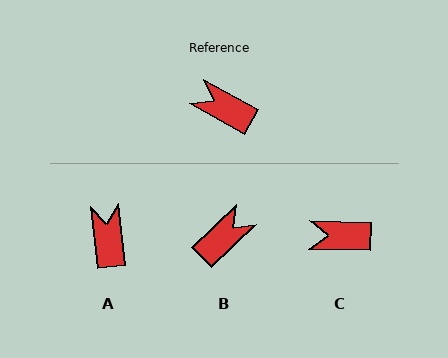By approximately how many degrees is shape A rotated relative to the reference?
Approximately 55 degrees clockwise.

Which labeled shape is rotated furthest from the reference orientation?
B, about 107 degrees away.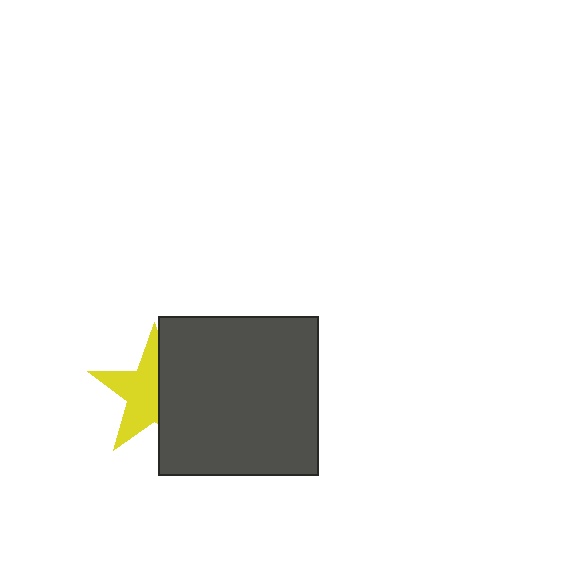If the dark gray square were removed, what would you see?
You would see the complete yellow star.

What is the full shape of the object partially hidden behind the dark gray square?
The partially hidden object is a yellow star.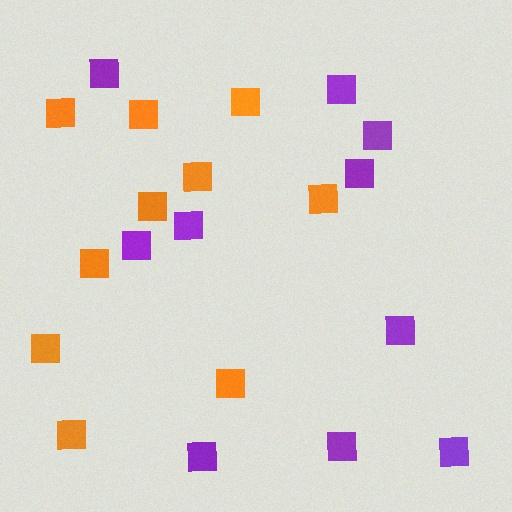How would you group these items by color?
There are 2 groups: one group of orange squares (10) and one group of purple squares (10).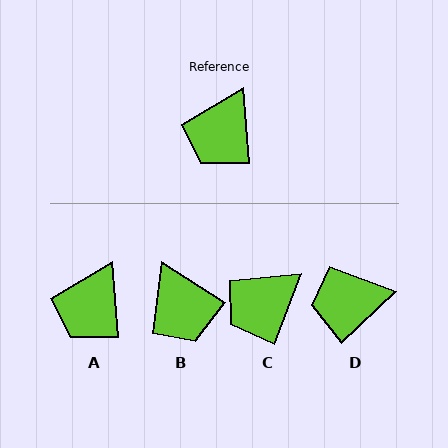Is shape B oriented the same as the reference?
No, it is off by about 52 degrees.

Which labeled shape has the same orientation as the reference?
A.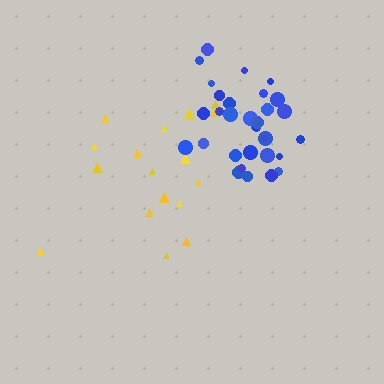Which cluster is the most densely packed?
Blue.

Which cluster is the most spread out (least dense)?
Yellow.